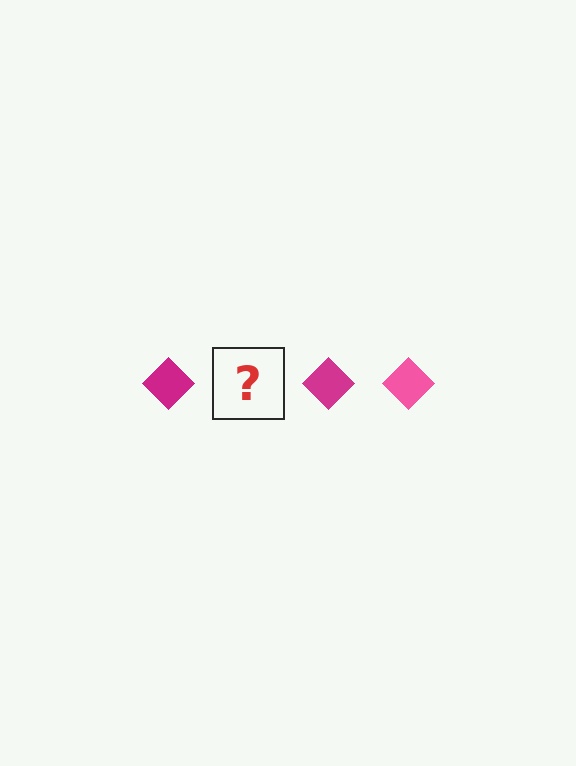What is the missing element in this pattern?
The missing element is a pink diamond.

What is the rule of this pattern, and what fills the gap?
The rule is that the pattern cycles through magenta, pink diamonds. The gap should be filled with a pink diamond.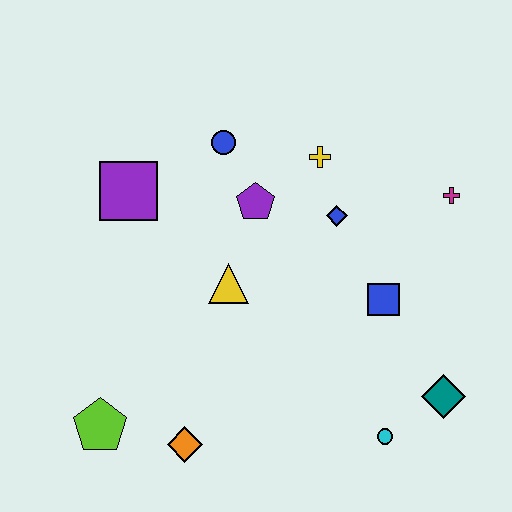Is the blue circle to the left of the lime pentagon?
No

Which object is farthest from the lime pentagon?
The magenta cross is farthest from the lime pentagon.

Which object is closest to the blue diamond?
The yellow cross is closest to the blue diamond.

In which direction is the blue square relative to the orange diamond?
The blue square is to the right of the orange diamond.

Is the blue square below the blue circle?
Yes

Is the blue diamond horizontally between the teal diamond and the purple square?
Yes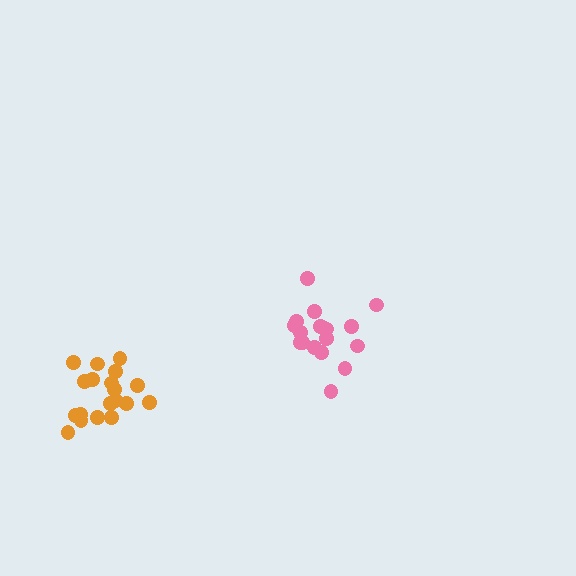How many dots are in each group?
Group 1: 19 dots, Group 2: 18 dots (37 total).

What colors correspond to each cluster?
The clusters are colored: orange, pink.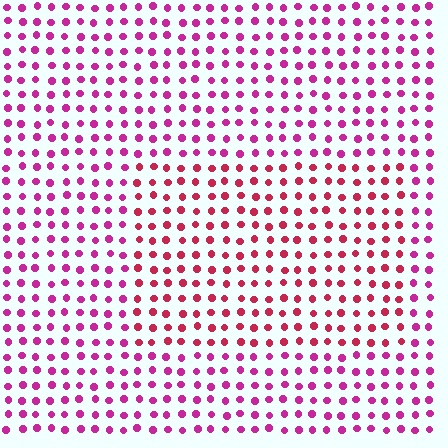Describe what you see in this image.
The image is filled with small magenta elements in a uniform arrangement. A rectangle-shaped region is visible where the elements are tinted to a slightly different hue, forming a subtle color boundary.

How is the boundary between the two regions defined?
The boundary is defined purely by a slight shift in hue (about 29 degrees). Spacing, size, and orientation are identical on both sides.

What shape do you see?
I see a rectangle.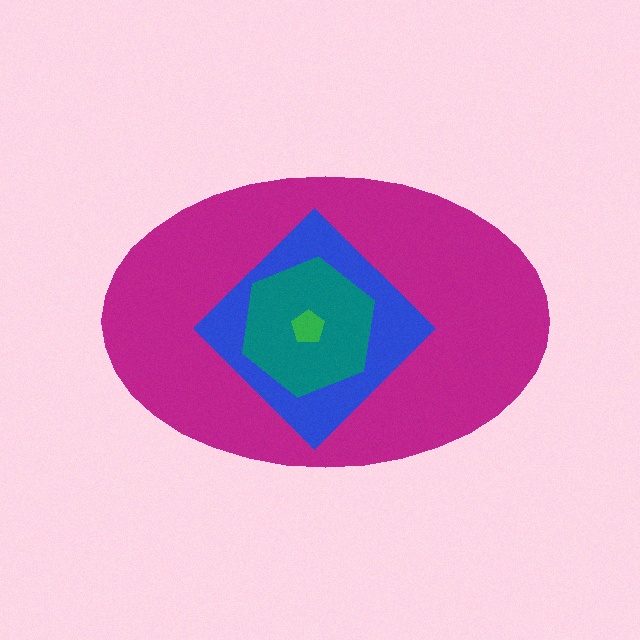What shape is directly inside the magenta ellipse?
The blue diamond.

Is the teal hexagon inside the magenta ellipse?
Yes.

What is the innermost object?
The green pentagon.